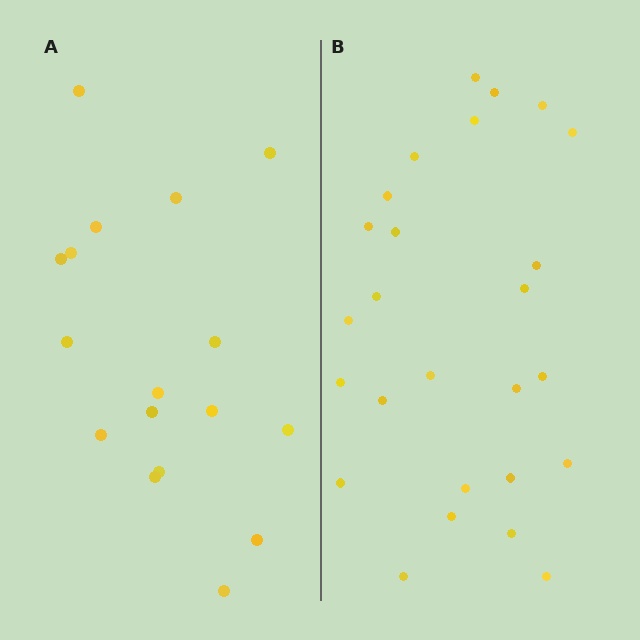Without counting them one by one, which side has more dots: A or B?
Region B (the right region) has more dots.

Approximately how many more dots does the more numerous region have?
Region B has roughly 8 or so more dots than region A.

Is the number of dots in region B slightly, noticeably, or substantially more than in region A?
Region B has substantially more. The ratio is roughly 1.5 to 1.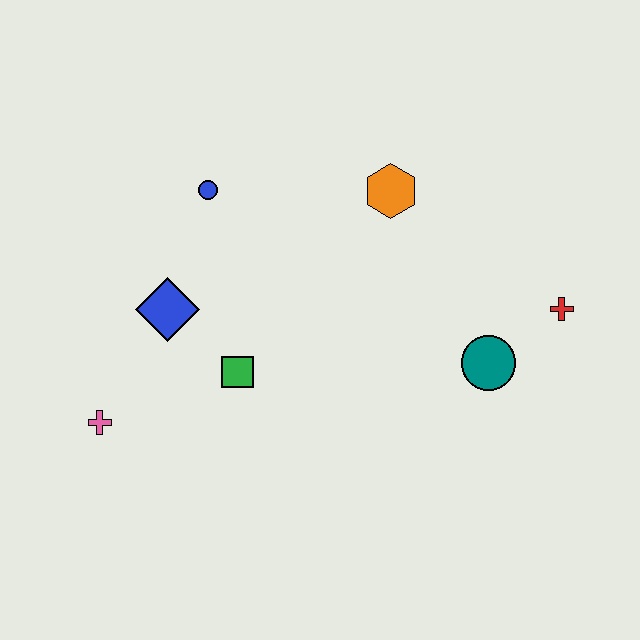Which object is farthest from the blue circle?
The red cross is farthest from the blue circle.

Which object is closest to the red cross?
The teal circle is closest to the red cross.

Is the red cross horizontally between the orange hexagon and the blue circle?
No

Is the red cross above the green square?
Yes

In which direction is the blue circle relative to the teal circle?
The blue circle is to the left of the teal circle.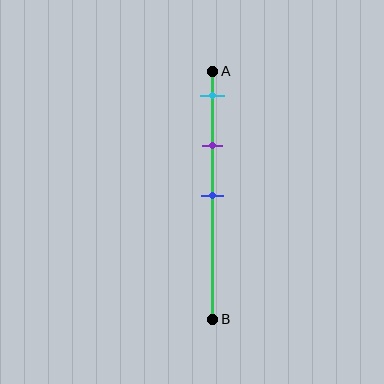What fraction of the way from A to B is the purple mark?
The purple mark is approximately 30% (0.3) of the way from A to B.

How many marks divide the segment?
There are 3 marks dividing the segment.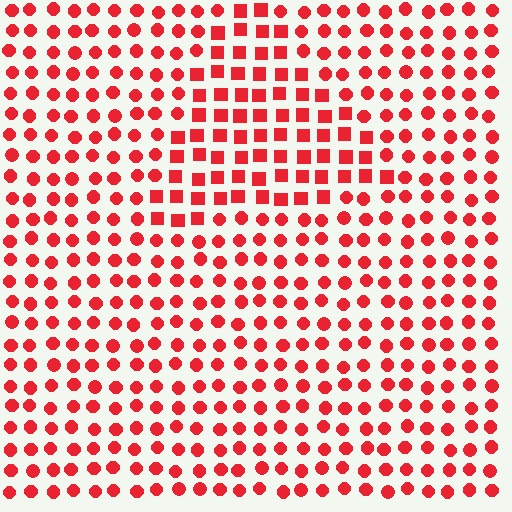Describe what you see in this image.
The image is filled with small red elements arranged in a uniform grid. A triangle-shaped region contains squares, while the surrounding area contains circles. The boundary is defined purely by the change in element shape.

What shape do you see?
I see a triangle.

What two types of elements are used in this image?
The image uses squares inside the triangle region and circles outside it.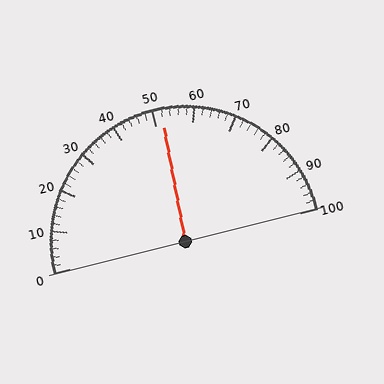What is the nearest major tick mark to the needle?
The nearest major tick mark is 50.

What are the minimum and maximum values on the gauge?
The gauge ranges from 0 to 100.